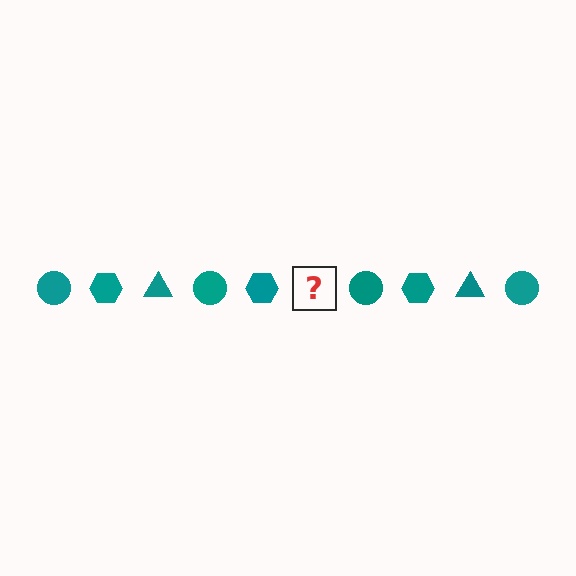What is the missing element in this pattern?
The missing element is a teal triangle.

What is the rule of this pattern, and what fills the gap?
The rule is that the pattern cycles through circle, hexagon, triangle shapes in teal. The gap should be filled with a teal triangle.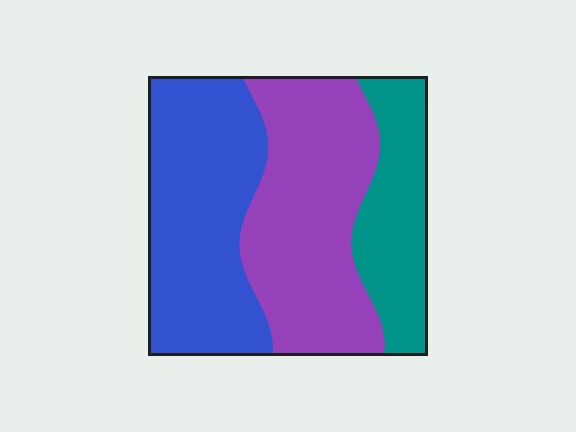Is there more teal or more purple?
Purple.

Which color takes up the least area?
Teal, at roughly 20%.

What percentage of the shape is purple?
Purple covers 40% of the shape.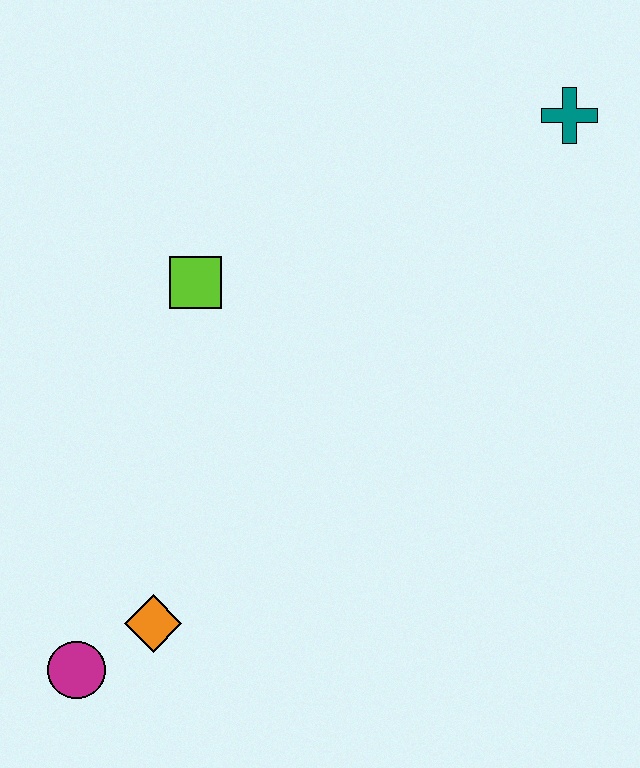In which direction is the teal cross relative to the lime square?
The teal cross is to the right of the lime square.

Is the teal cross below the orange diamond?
No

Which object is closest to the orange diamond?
The magenta circle is closest to the orange diamond.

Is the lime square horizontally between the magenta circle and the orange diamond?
No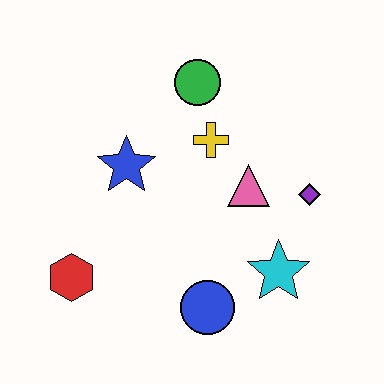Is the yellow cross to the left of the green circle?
No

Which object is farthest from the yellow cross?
The red hexagon is farthest from the yellow cross.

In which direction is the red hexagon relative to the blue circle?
The red hexagon is to the left of the blue circle.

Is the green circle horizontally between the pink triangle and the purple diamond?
No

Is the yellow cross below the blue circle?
No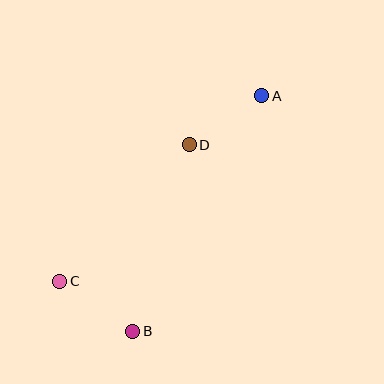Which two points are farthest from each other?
Points A and C are farthest from each other.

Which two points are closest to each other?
Points A and D are closest to each other.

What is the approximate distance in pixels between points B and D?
The distance between B and D is approximately 195 pixels.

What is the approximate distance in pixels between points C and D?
The distance between C and D is approximately 188 pixels.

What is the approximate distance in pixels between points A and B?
The distance between A and B is approximately 268 pixels.